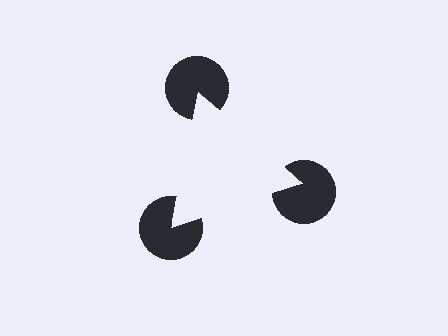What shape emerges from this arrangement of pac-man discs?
An illusory triangle — its edges are inferred from the aligned wedge cuts in the pac-man discs, not physically drawn.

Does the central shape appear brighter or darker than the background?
It typically appears slightly brighter than the background, even though no actual brightness change is drawn.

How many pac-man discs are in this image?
There are 3 — one at each vertex of the illusory triangle.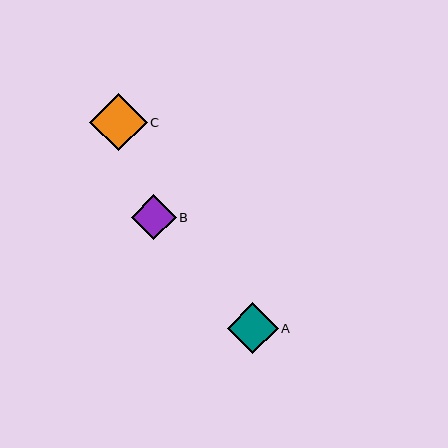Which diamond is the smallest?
Diamond B is the smallest with a size of approximately 45 pixels.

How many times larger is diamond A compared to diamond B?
Diamond A is approximately 1.1 times the size of diamond B.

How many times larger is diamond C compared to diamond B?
Diamond C is approximately 1.3 times the size of diamond B.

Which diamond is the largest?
Diamond C is the largest with a size of approximately 58 pixels.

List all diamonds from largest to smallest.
From largest to smallest: C, A, B.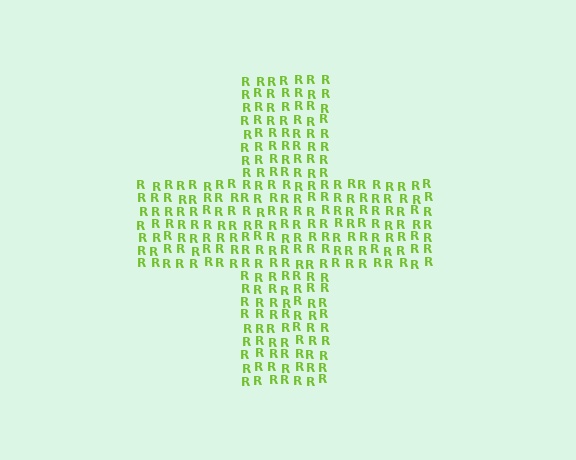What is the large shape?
The large shape is a cross.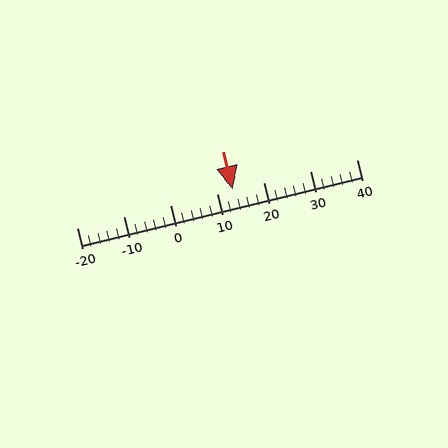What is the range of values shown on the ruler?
The ruler shows values from -20 to 40.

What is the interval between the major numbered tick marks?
The major tick marks are spaced 10 units apart.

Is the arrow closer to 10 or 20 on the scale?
The arrow is closer to 10.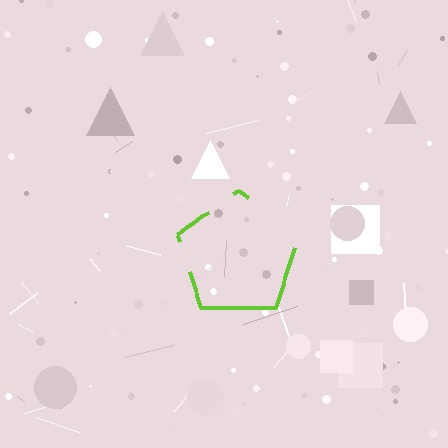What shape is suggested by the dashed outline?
The dashed outline suggests a pentagon.